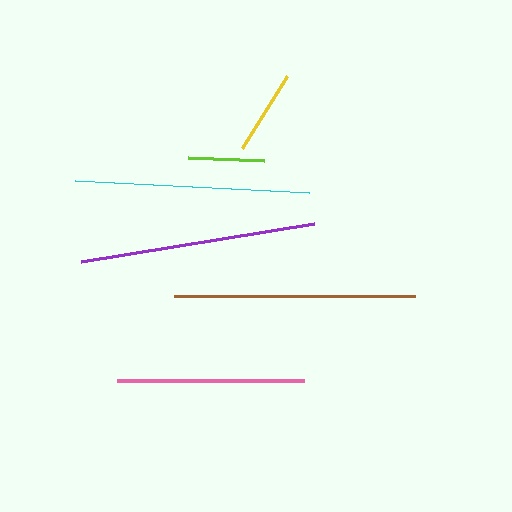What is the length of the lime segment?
The lime segment is approximately 76 pixels long.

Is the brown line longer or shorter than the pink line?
The brown line is longer than the pink line.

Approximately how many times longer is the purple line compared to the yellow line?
The purple line is approximately 2.8 times the length of the yellow line.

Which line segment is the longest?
The brown line is the longest at approximately 241 pixels.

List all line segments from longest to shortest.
From longest to shortest: brown, purple, cyan, pink, yellow, lime.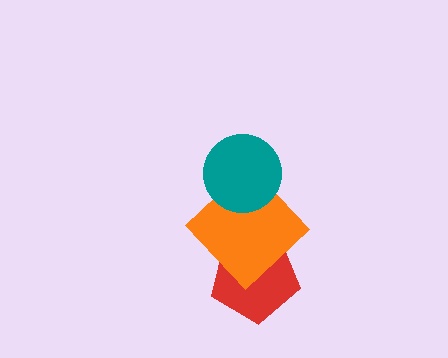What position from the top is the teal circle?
The teal circle is 1st from the top.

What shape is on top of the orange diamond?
The teal circle is on top of the orange diamond.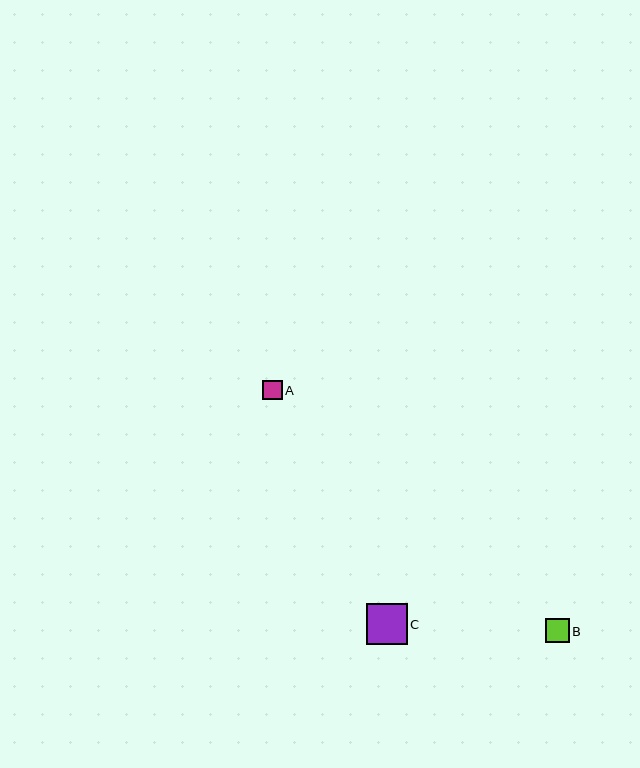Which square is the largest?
Square C is the largest with a size of approximately 41 pixels.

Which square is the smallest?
Square A is the smallest with a size of approximately 20 pixels.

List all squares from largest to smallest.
From largest to smallest: C, B, A.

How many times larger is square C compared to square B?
Square C is approximately 1.7 times the size of square B.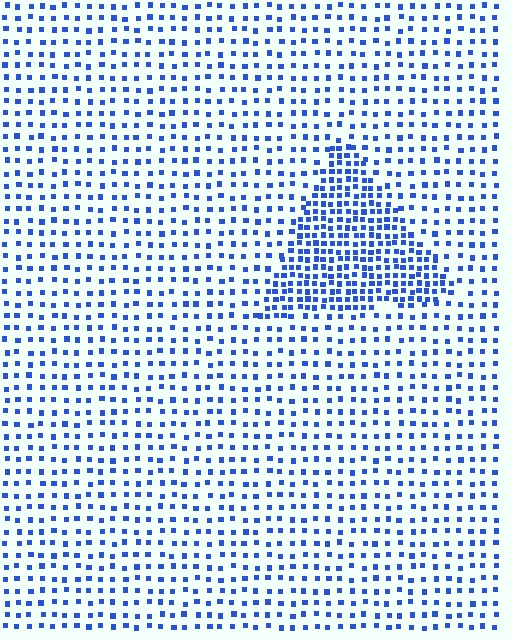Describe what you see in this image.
The image contains small blue elements arranged at two different densities. A triangle-shaped region is visible where the elements are more densely packed than the surrounding area.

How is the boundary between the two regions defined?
The boundary is defined by a change in element density (approximately 2.2x ratio). All elements are the same color, size, and shape.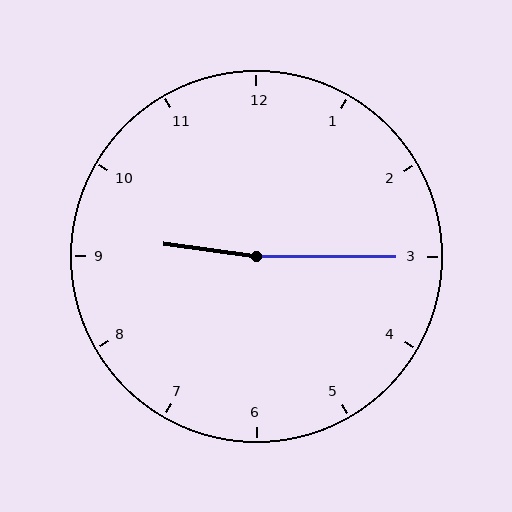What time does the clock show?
9:15.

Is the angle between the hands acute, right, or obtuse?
It is obtuse.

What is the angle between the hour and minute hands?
Approximately 172 degrees.